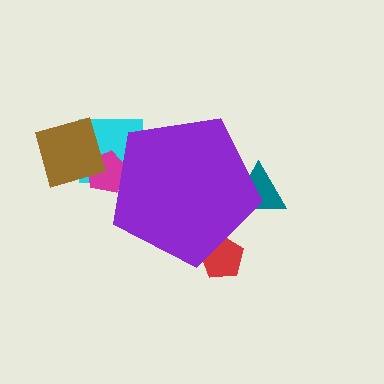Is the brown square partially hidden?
No, the brown square is fully visible.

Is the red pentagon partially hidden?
Yes, the red pentagon is partially hidden behind the purple pentagon.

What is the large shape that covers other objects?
A purple pentagon.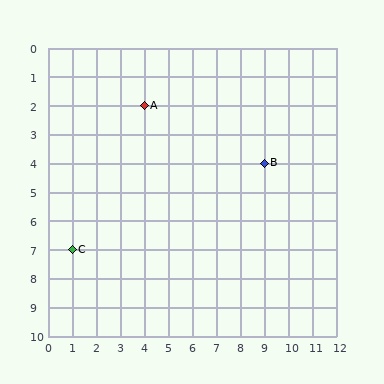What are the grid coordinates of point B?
Point B is at grid coordinates (9, 4).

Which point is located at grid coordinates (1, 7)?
Point C is at (1, 7).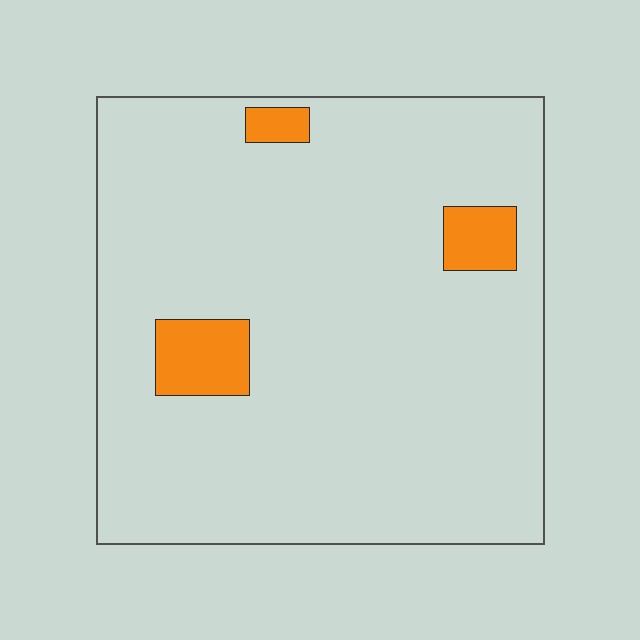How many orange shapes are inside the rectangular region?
3.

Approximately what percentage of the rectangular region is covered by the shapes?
Approximately 5%.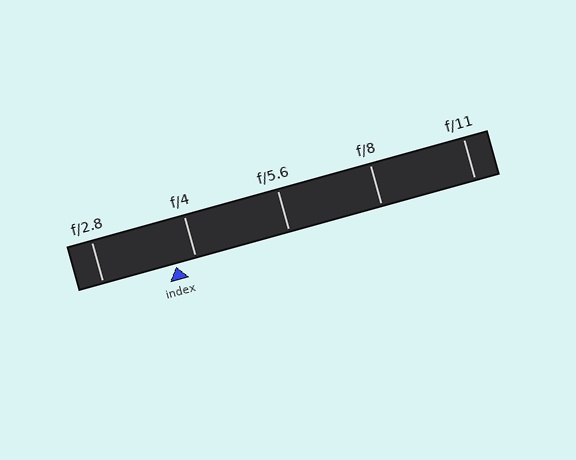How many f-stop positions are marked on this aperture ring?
There are 5 f-stop positions marked.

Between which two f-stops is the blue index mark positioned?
The index mark is between f/2.8 and f/4.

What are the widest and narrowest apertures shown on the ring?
The widest aperture shown is f/2.8 and the narrowest is f/11.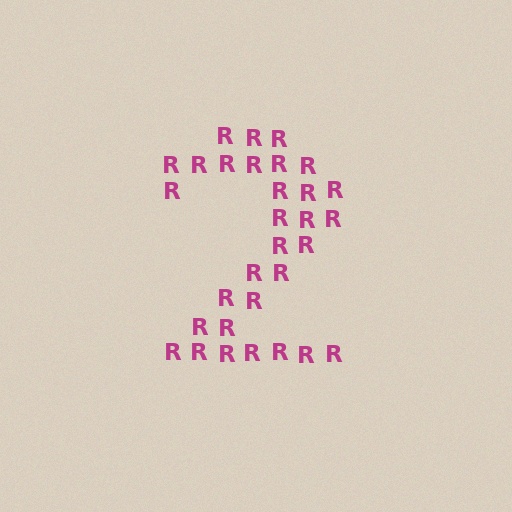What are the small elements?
The small elements are letter R's.